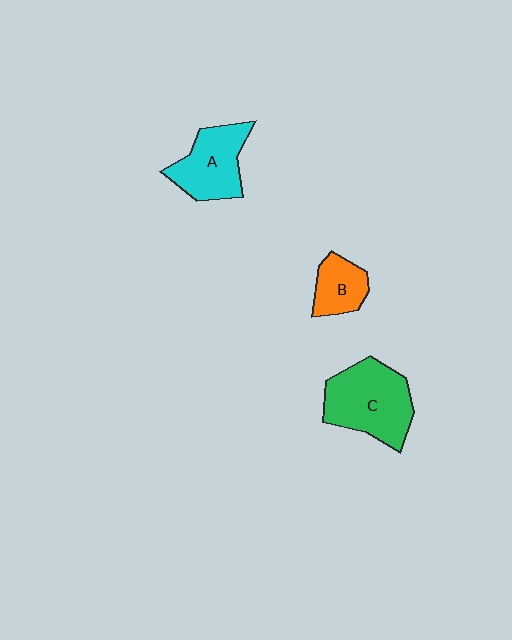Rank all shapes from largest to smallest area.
From largest to smallest: C (green), A (cyan), B (orange).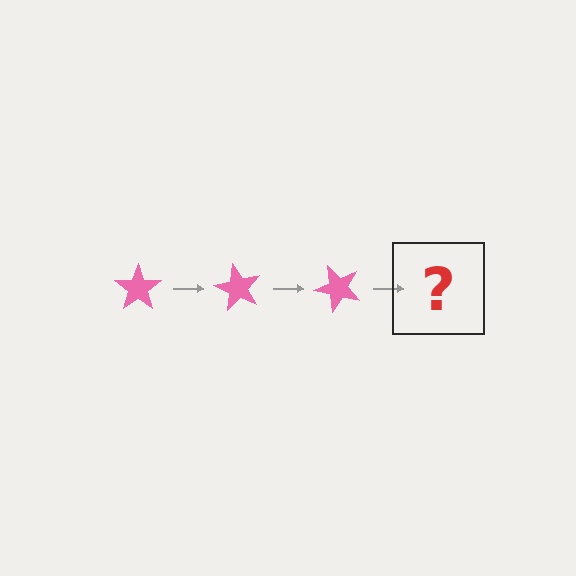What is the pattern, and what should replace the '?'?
The pattern is that the star rotates 60 degrees each step. The '?' should be a pink star rotated 180 degrees.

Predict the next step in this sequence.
The next step is a pink star rotated 180 degrees.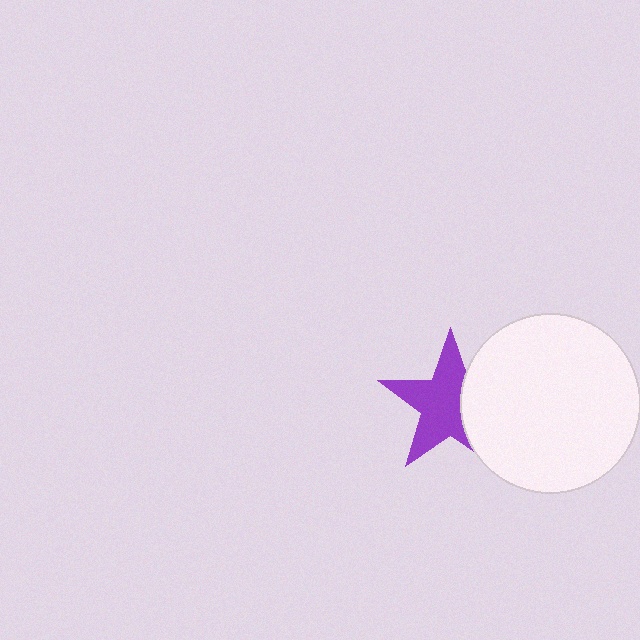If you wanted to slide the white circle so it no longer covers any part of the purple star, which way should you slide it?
Slide it right — that is the most direct way to separate the two shapes.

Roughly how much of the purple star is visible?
Most of it is visible (roughly 67%).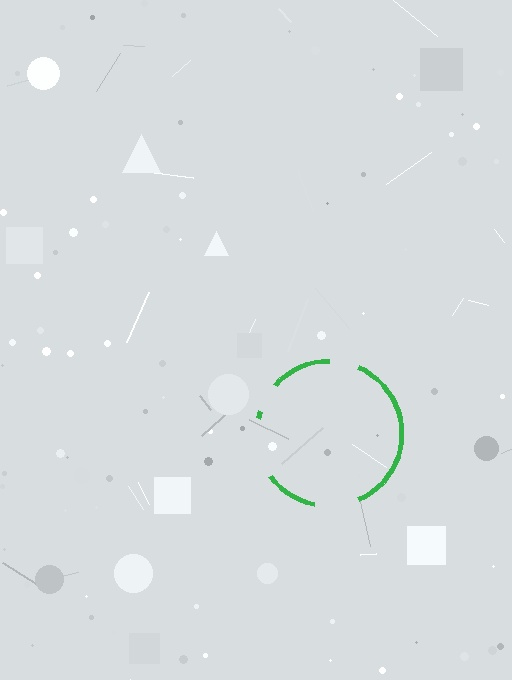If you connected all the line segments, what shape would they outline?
They would outline a circle.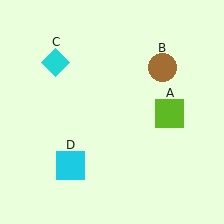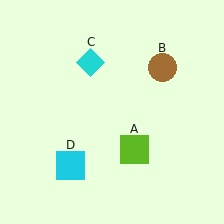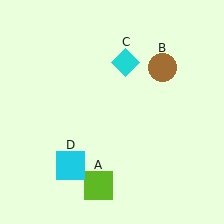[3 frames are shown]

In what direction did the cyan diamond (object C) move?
The cyan diamond (object C) moved right.